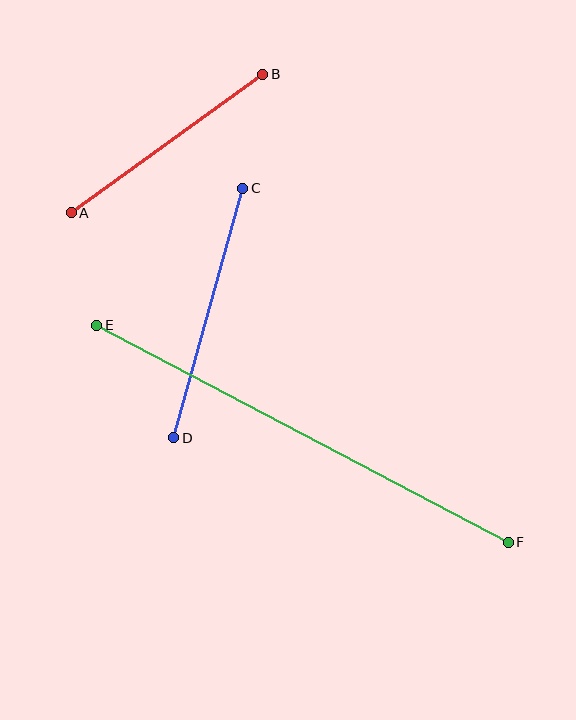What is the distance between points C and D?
The distance is approximately 259 pixels.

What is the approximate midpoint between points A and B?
The midpoint is at approximately (167, 144) pixels.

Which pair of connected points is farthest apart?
Points E and F are farthest apart.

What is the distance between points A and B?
The distance is approximately 236 pixels.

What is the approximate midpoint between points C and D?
The midpoint is at approximately (208, 313) pixels.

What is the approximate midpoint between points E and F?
The midpoint is at approximately (302, 434) pixels.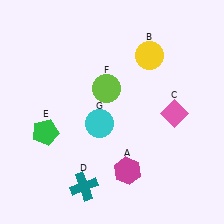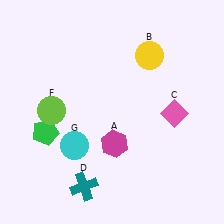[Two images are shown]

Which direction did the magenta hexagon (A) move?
The magenta hexagon (A) moved up.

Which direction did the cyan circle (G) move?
The cyan circle (G) moved left.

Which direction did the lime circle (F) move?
The lime circle (F) moved left.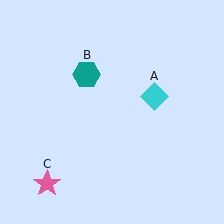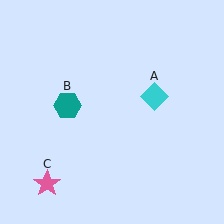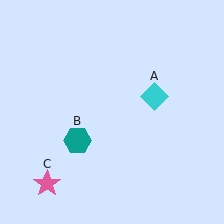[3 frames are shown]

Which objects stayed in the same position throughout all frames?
Cyan diamond (object A) and pink star (object C) remained stationary.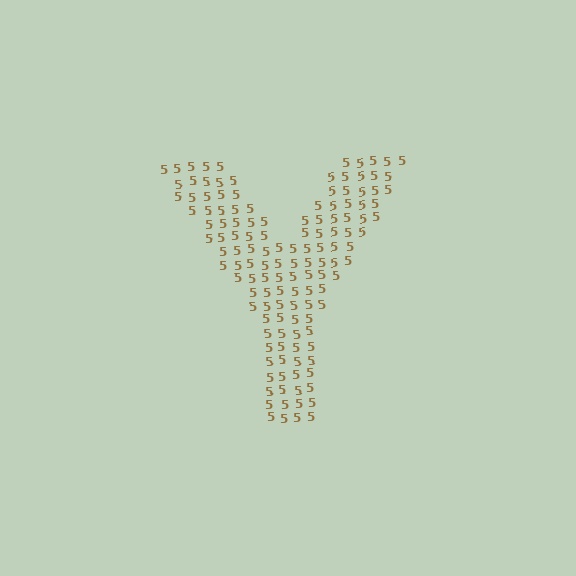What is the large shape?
The large shape is the letter Y.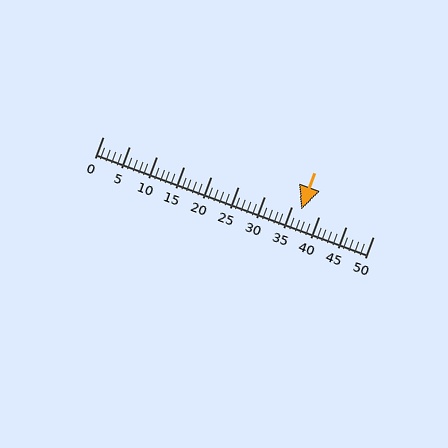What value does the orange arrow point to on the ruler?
The orange arrow points to approximately 37.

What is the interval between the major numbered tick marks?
The major tick marks are spaced 5 units apart.